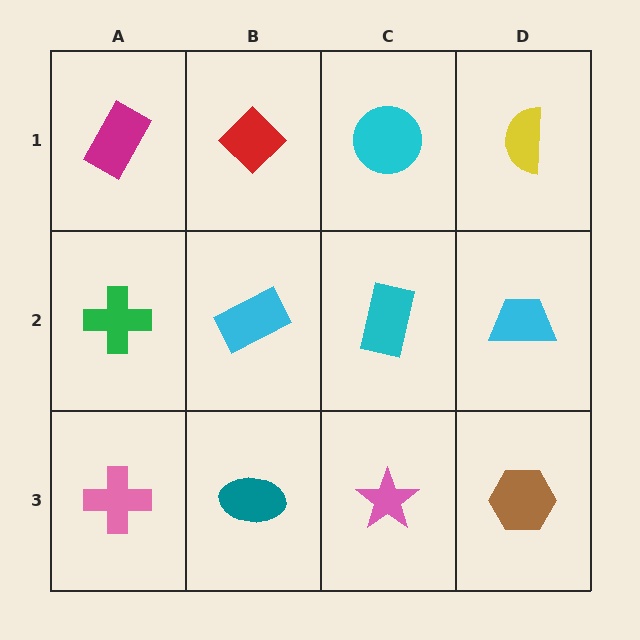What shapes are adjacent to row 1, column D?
A cyan trapezoid (row 2, column D), a cyan circle (row 1, column C).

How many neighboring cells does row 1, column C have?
3.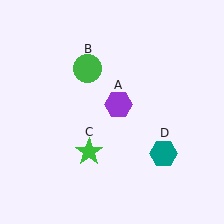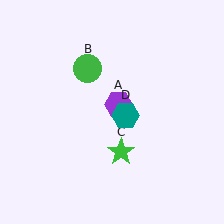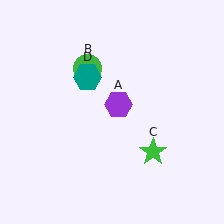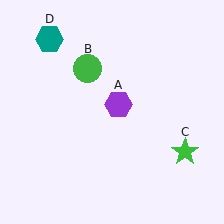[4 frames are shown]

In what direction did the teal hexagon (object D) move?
The teal hexagon (object D) moved up and to the left.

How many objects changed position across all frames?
2 objects changed position: green star (object C), teal hexagon (object D).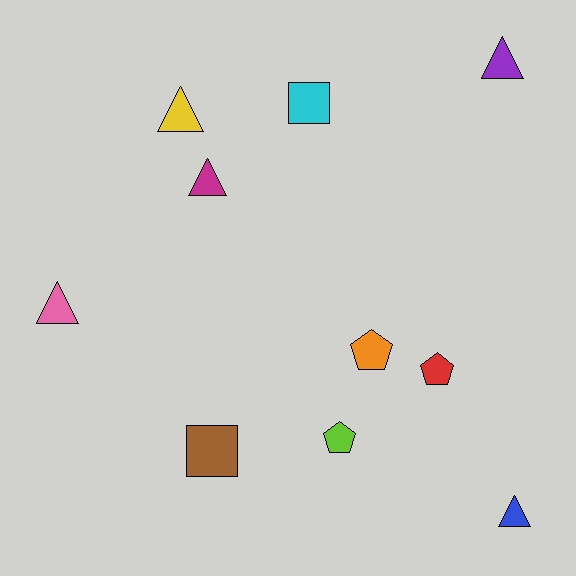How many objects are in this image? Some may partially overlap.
There are 10 objects.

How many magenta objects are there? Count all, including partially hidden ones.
There is 1 magenta object.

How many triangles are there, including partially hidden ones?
There are 5 triangles.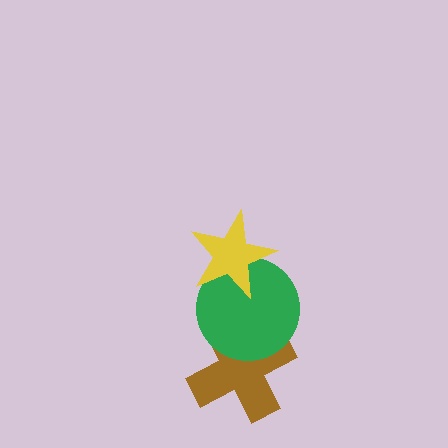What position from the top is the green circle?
The green circle is 2nd from the top.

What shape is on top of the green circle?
The yellow star is on top of the green circle.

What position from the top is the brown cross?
The brown cross is 3rd from the top.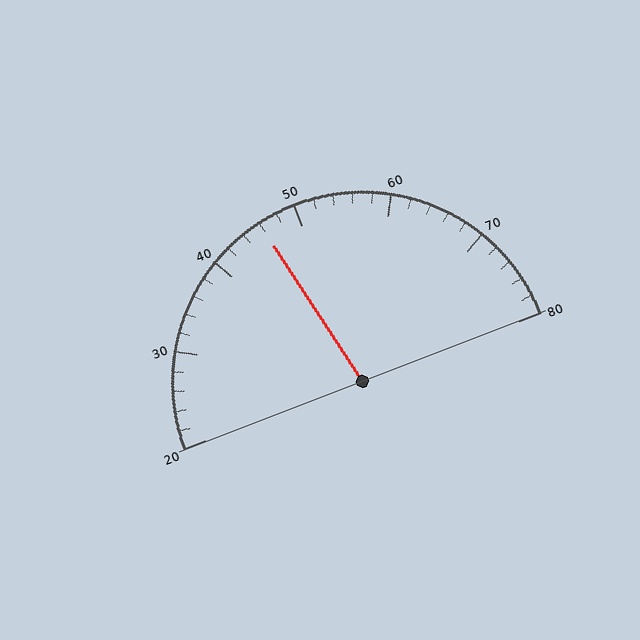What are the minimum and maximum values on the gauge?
The gauge ranges from 20 to 80.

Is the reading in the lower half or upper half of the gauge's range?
The reading is in the lower half of the range (20 to 80).